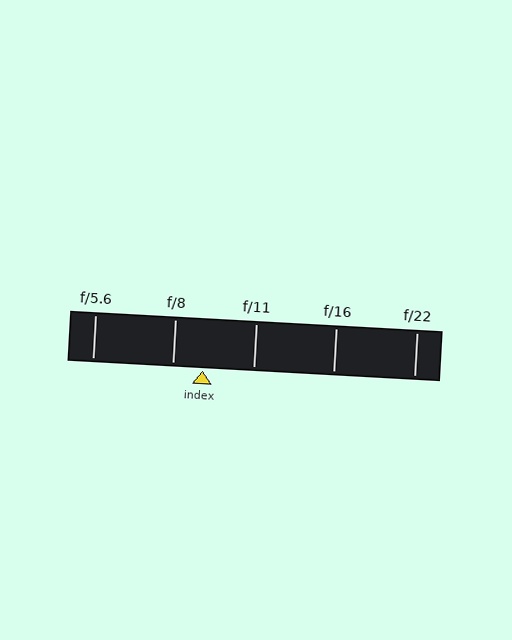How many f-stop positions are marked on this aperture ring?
There are 5 f-stop positions marked.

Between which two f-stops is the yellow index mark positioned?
The index mark is between f/8 and f/11.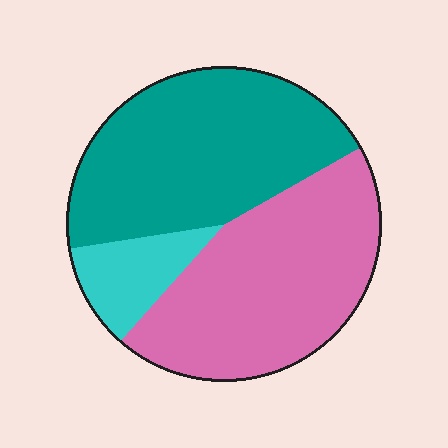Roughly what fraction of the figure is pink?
Pink covers about 45% of the figure.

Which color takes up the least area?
Cyan, at roughly 10%.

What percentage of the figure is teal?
Teal covers 45% of the figure.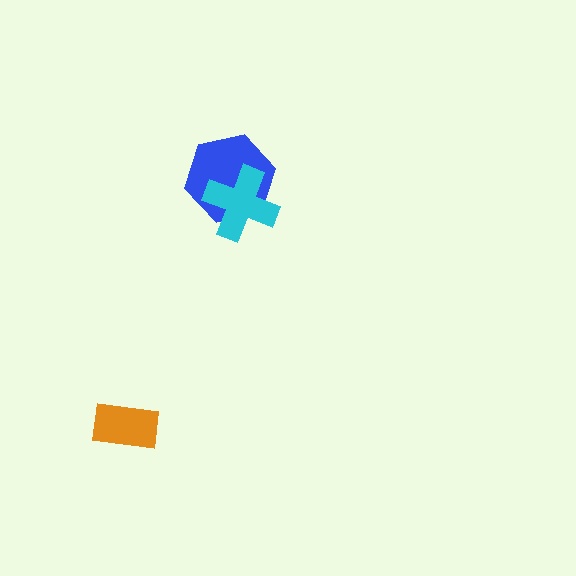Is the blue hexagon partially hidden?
Yes, it is partially covered by another shape.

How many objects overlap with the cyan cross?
1 object overlaps with the cyan cross.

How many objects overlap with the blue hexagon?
1 object overlaps with the blue hexagon.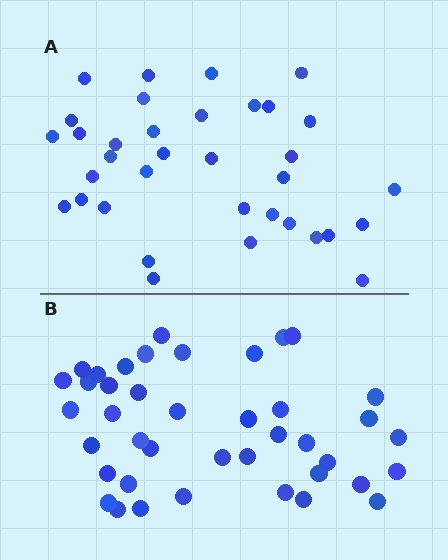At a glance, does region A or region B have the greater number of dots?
Region B (the bottom region) has more dots.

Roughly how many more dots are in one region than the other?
Region B has about 6 more dots than region A.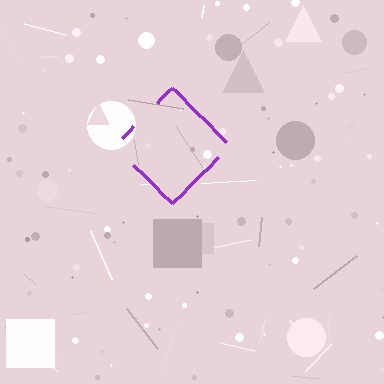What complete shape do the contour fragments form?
The contour fragments form a diamond.